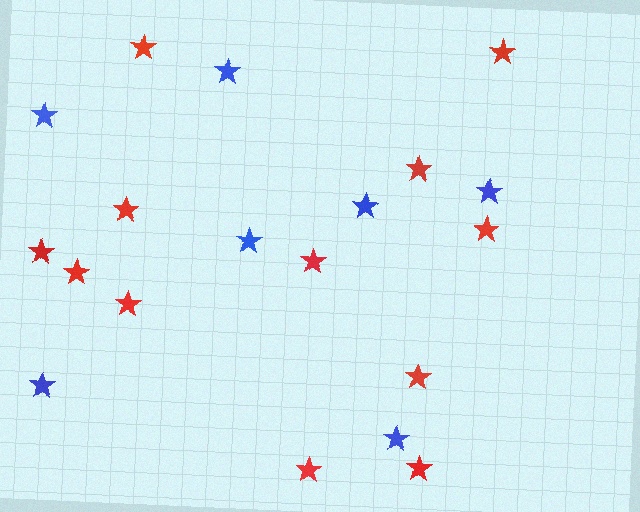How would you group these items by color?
There are 2 groups: one group of blue stars (7) and one group of red stars (12).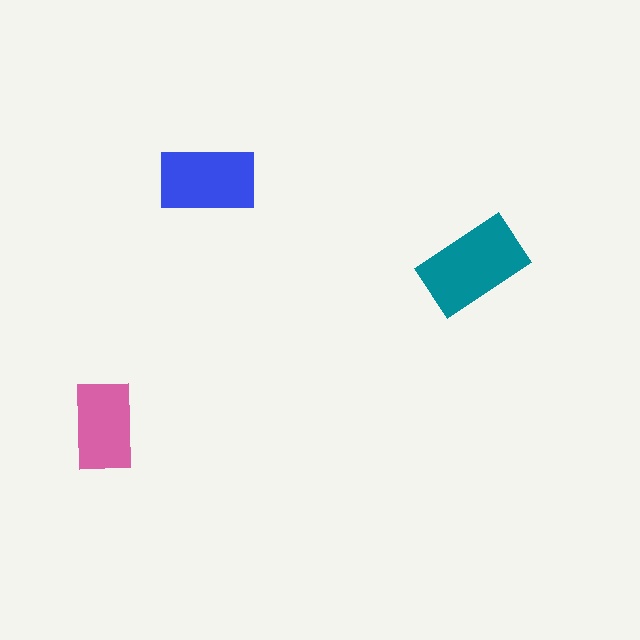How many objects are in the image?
There are 3 objects in the image.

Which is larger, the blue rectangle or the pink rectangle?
The blue one.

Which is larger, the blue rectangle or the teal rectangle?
The teal one.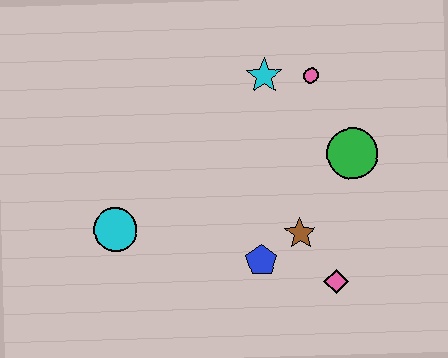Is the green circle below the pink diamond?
No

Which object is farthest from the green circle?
The cyan circle is farthest from the green circle.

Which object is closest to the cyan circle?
The blue pentagon is closest to the cyan circle.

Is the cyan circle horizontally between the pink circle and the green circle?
No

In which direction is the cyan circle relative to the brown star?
The cyan circle is to the left of the brown star.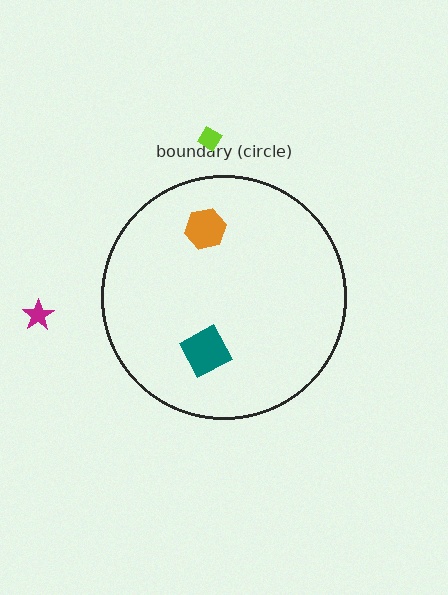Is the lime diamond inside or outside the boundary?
Outside.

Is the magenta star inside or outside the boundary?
Outside.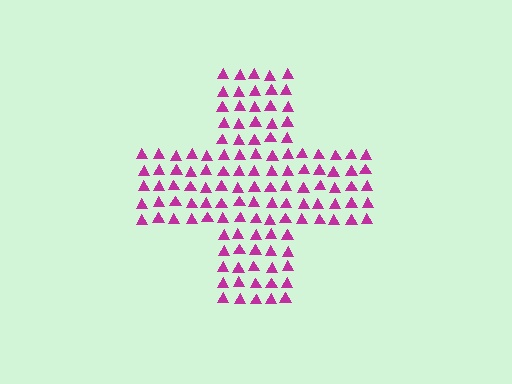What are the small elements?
The small elements are triangles.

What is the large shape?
The large shape is a cross.